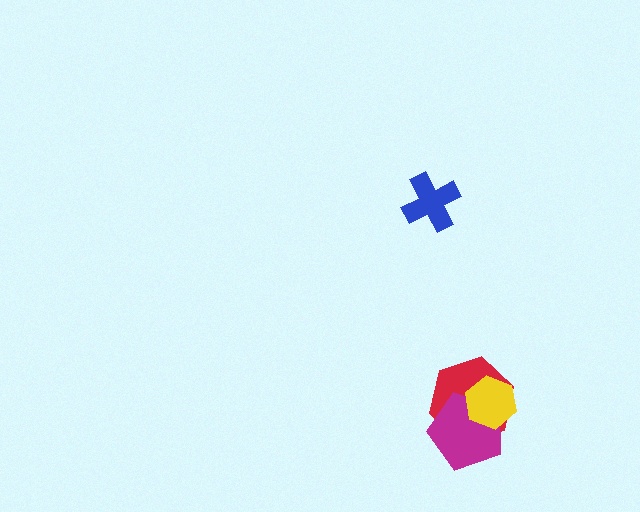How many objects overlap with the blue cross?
0 objects overlap with the blue cross.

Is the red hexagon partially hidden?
Yes, it is partially covered by another shape.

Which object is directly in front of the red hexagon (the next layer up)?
The magenta pentagon is directly in front of the red hexagon.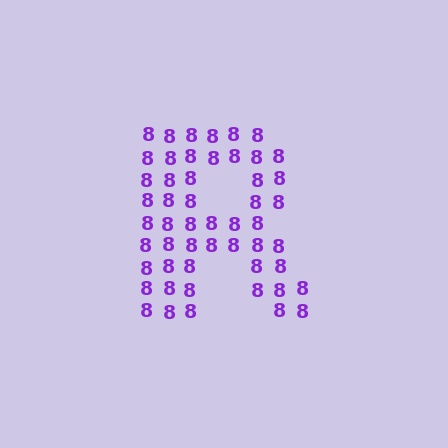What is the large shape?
The large shape is the letter R.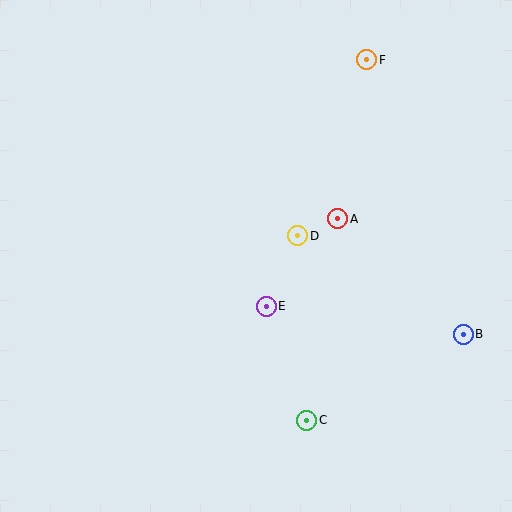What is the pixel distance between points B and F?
The distance between B and F is 291 pixels.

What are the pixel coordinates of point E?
Point E is at (266, 306).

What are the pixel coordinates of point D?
Point D is at (298, 236).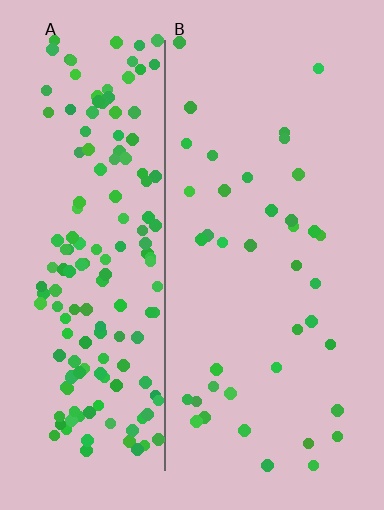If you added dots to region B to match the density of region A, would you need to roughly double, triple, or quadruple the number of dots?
Approximately quadruple.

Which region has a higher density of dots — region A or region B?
A (the left).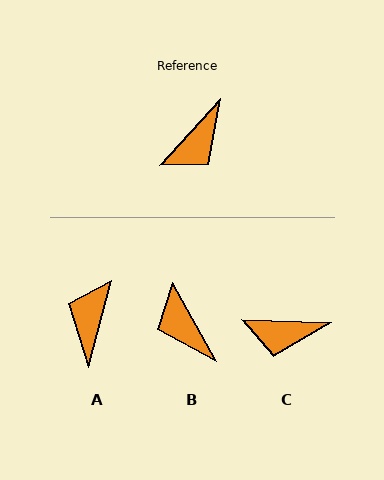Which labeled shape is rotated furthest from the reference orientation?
A, about 153 degrees away.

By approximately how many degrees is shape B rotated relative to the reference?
Approximately 108 degrees clockwise.